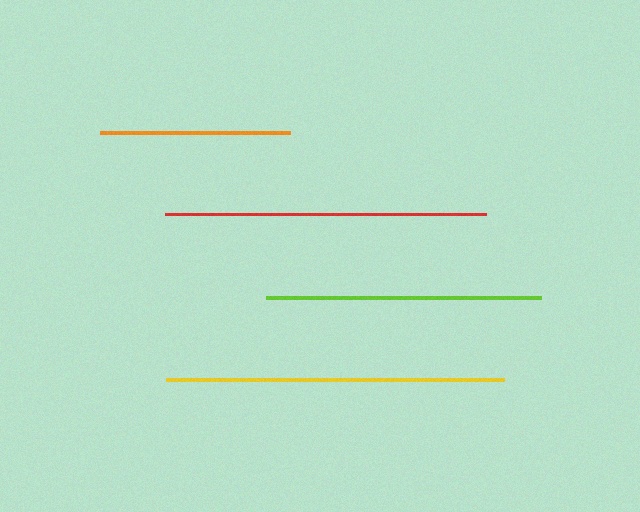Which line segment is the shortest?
The orange line is the shortest at approximately 191 pixels.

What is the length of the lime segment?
The lime segment is approximately 275 pixels long.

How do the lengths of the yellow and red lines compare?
The yellow and red lines are approximately the same length.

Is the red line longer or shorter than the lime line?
The red line is longer than the lime line.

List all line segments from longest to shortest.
From longest to shortest: yellow, red, lime, orange.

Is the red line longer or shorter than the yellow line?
The yellow line is longer than the red line.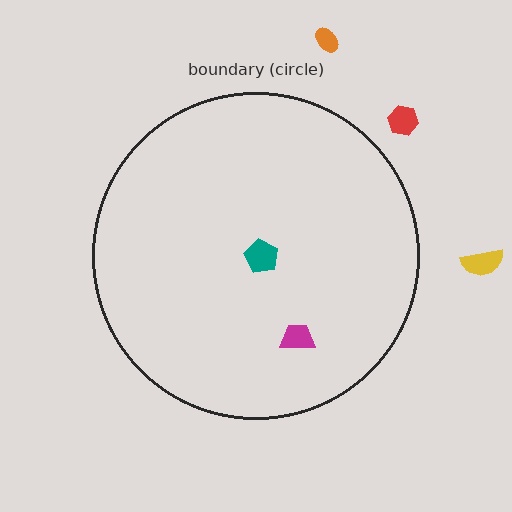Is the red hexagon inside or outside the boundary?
Outside.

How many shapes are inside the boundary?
2 inside, 3 outside.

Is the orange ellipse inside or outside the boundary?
Outside.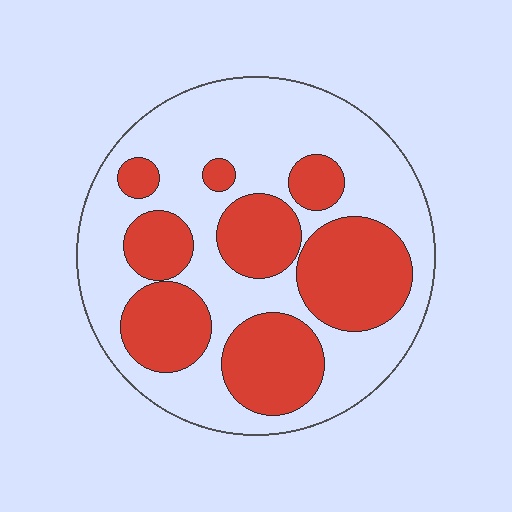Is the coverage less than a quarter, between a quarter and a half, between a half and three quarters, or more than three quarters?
Between a quarter and a half.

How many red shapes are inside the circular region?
8.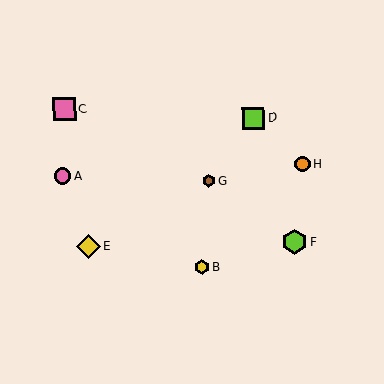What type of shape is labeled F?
Shape F is a lime hexagon.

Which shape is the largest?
The lime hexagon (labeled F) is the largest.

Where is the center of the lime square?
The center of the lime square is at (253, 118).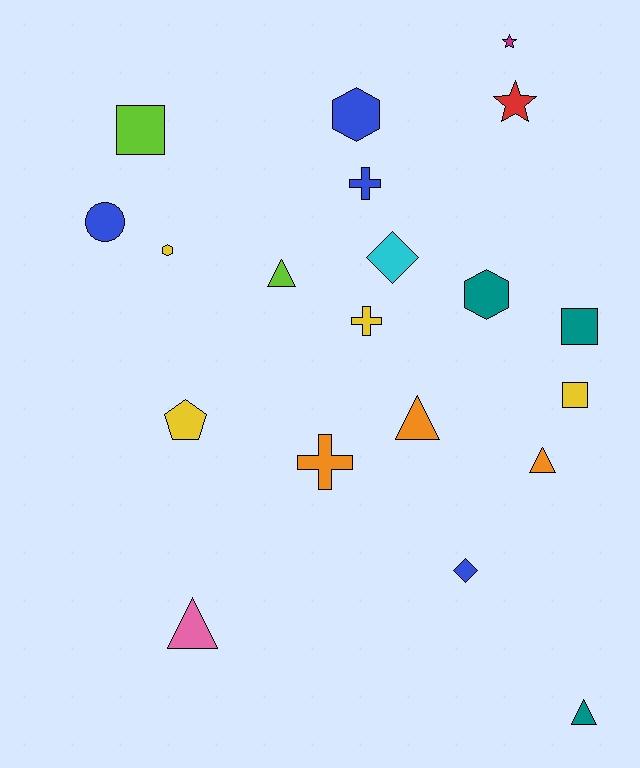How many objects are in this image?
There are 20 objects.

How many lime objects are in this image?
There are 2 lime objects.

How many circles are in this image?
There is 1 circle.